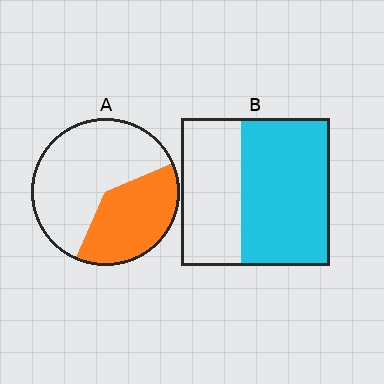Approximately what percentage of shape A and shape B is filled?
A is approximately 40% and B is approximately 60%.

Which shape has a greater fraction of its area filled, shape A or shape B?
Shape B.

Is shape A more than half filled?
No.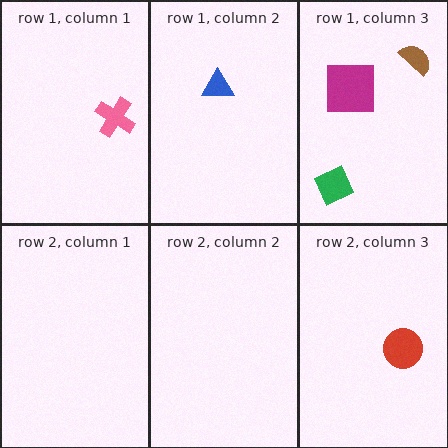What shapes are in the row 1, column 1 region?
The pink cross.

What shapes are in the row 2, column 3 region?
The red circle.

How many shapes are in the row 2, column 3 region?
1.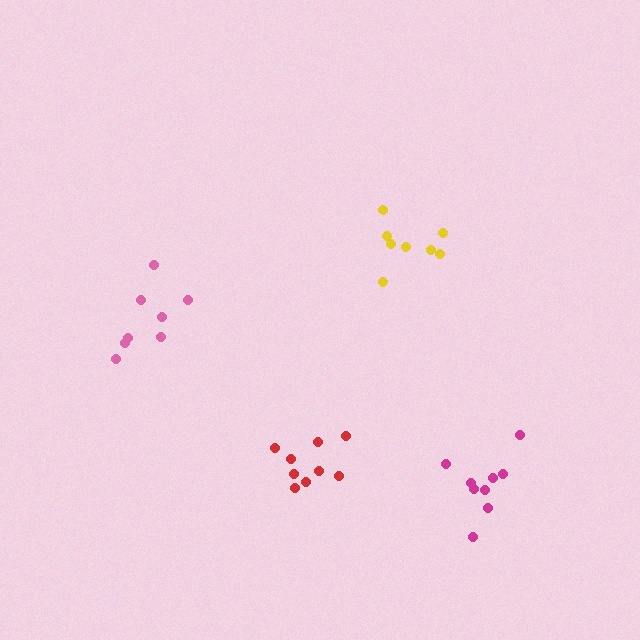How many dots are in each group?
Group 1: 8 dots, Group 2: 9 dots, Group 3: 9 dots, Group 4: 8 dots (34 total).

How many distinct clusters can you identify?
There are 4 distinct clusters.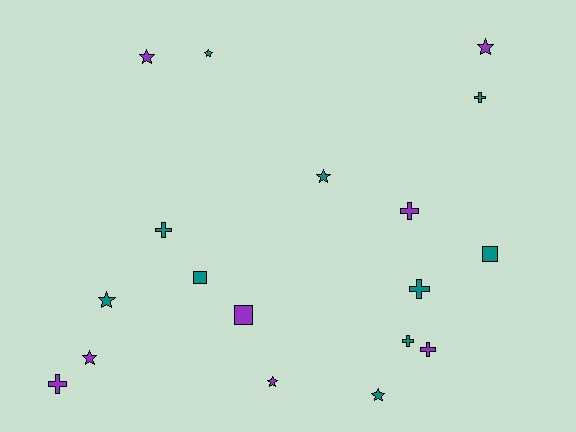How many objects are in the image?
There are 18 objects.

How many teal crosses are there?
There are 4 teal crosses.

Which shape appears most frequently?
Star, with 8 objects.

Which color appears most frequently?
Teal, with 10 objects.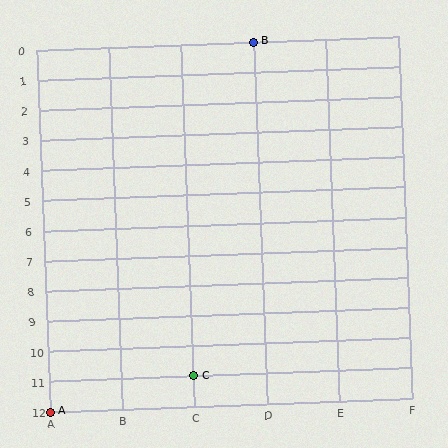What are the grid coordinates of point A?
Point A is at grid coordinates (A, 12).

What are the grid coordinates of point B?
Point B is at grid coordinates (D, 0).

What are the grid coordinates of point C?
Point C is at grid coordinates (C, 11).